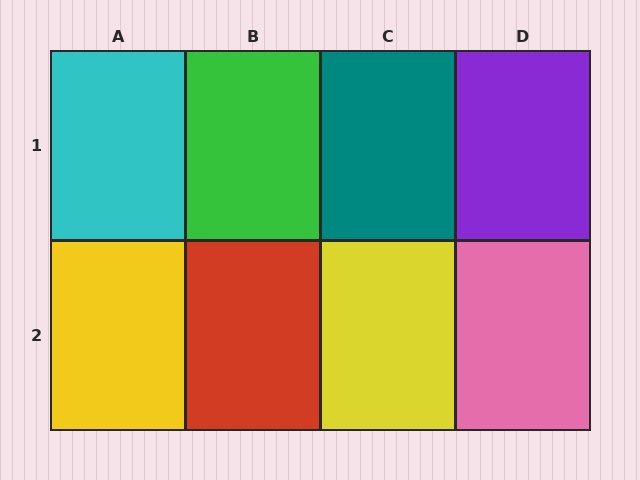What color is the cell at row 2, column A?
Yellow.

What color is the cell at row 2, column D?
Pink.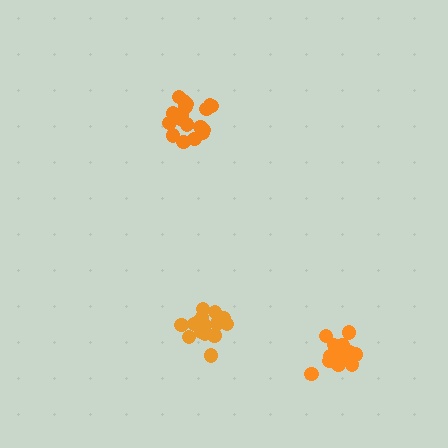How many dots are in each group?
Group 1: 19 dots, Group 2: 15 dots, Group 3: 16 dots (50 total).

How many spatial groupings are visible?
There are 3 spatial groupings.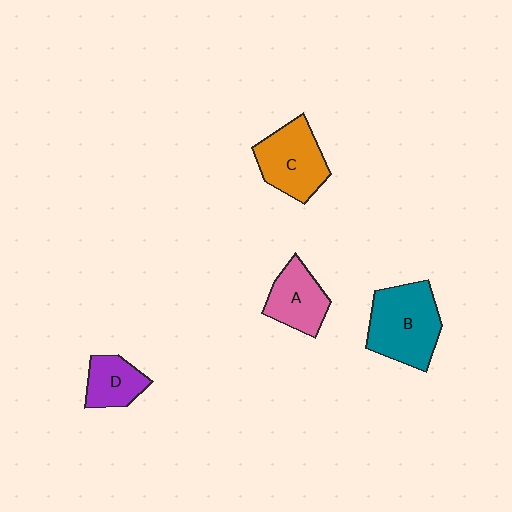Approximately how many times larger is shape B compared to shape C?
Approximately 1.2 times.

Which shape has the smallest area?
Shape D (purple).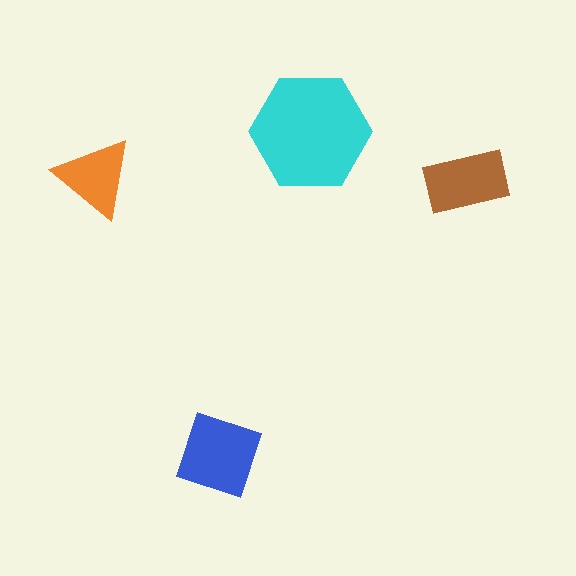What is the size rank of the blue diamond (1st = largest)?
2nd.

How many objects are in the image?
There are 4 objects in the image.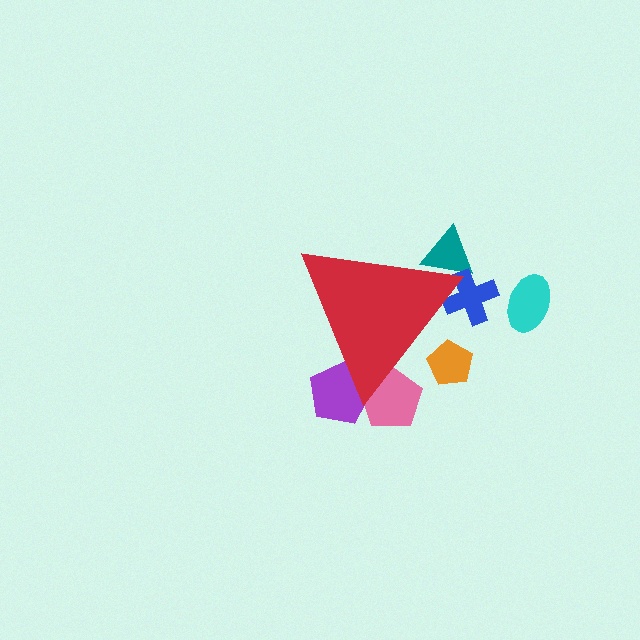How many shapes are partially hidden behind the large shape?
5 shapes are partially hidden.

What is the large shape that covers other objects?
A red triangle.